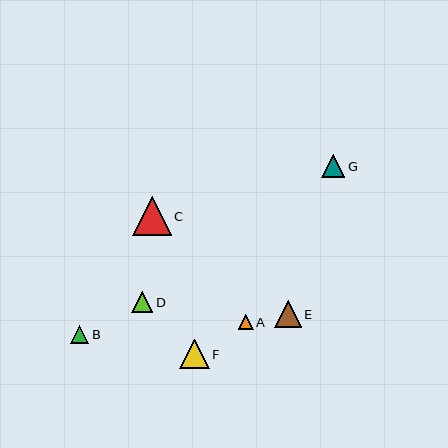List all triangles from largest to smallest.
From largest to smallest: C, F, E, G, D, B, A.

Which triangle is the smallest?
Triangle A is the smallest with a size of approximately 15 pixels.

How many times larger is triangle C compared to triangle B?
Triangle C is approximately 2.1 times the size of triangle B.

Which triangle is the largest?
Triangle C is the largest with a size of approximately 38 pixels.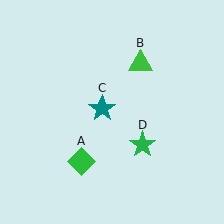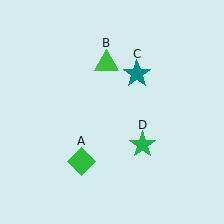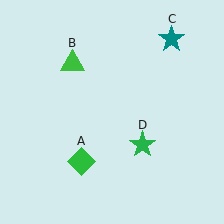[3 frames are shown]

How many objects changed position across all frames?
2 objects changed position: green triangle (object B), teal star (object C).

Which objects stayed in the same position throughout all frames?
Green diamond (object A) and green star (object D) remained stationary.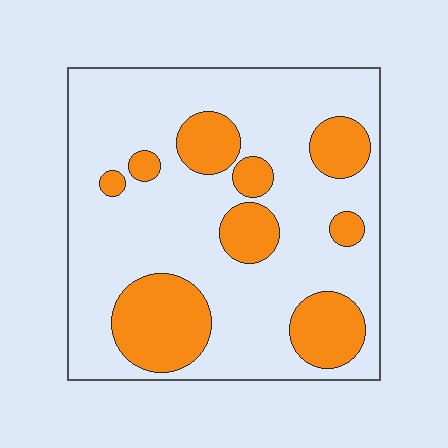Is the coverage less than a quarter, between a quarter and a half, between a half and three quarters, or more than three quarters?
Between a quarter and a half.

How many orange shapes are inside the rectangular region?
9.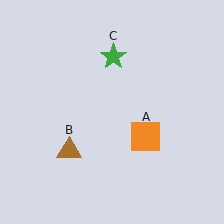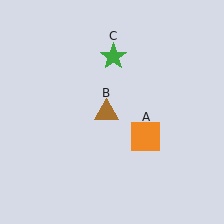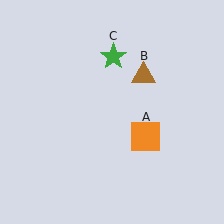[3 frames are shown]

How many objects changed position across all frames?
1 object changed position: brown triangle (object B).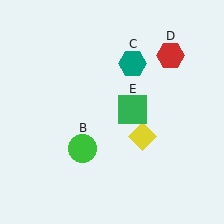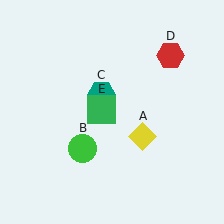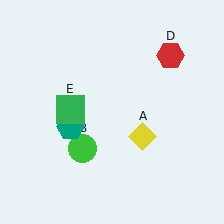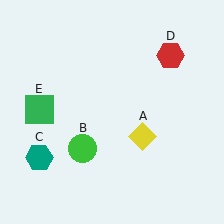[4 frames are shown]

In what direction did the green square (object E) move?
The green square (object E) moved left.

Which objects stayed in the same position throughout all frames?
Yellow diamond (object A) and green circle (object B) and red hexagon (object D) remained stationary.